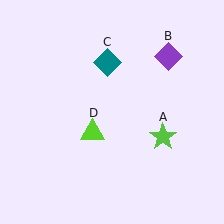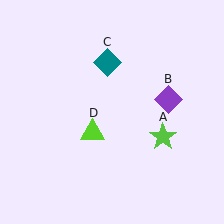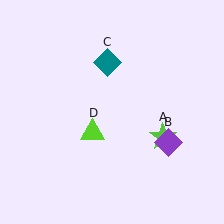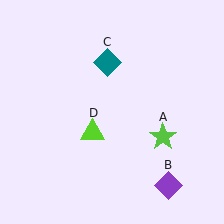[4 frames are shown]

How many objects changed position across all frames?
1 object changed position: purple diamond (object B).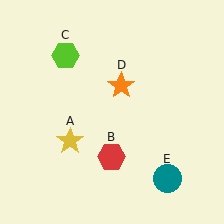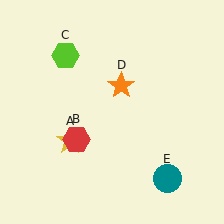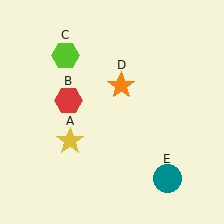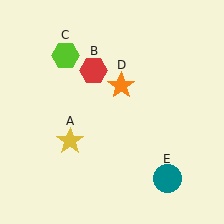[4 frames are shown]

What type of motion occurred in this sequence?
The red hexagon (object B) rotated clockwise around the center of the scene.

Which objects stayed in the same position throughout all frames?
Yellow star (object A) and lime hexagon (object C) and orange star (object D) and teal circle (object E) remained stationary.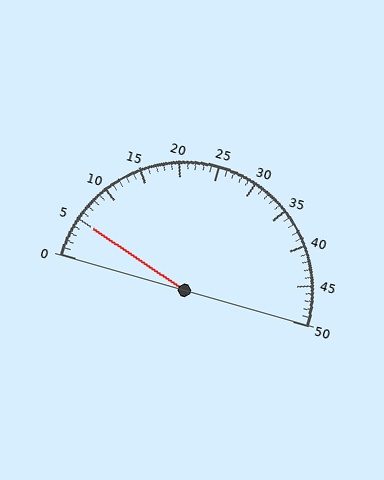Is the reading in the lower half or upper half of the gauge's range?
The reading is in the lower half of the range (0 to 50).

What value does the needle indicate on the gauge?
The needle indicates approximately 5.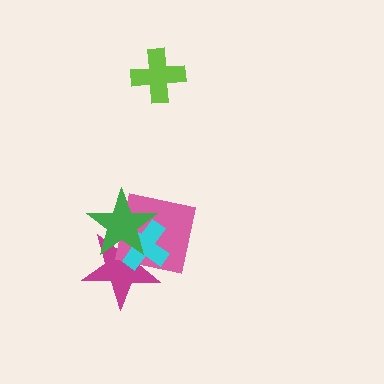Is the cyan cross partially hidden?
Yes, it is partially covered by another shape.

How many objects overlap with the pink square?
3 objects overlap with the pink square.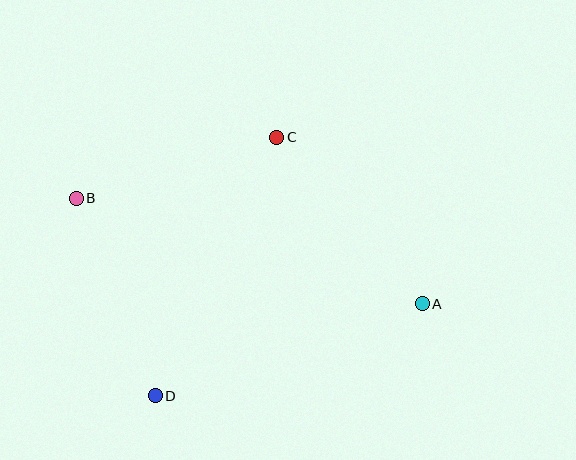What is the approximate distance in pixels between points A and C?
The distance between A and C is approximately 221 pixels.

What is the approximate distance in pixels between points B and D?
The distance between B and D is approximately 213 pixels.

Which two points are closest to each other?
Points B and C are closest to each other.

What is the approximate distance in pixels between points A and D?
The distance between A and D is approximately 282 pixels.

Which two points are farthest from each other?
Points A and B are farthest from each other.